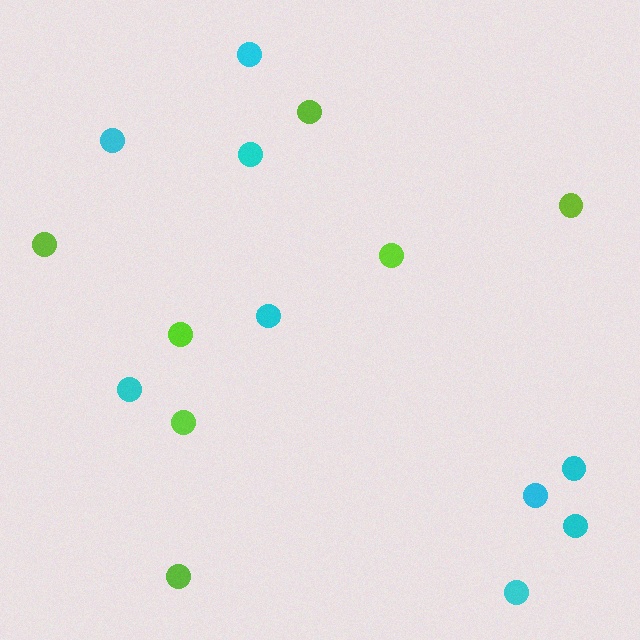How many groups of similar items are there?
There are 2 groups: one group of cyan circles (9) and one group of lime circles (7).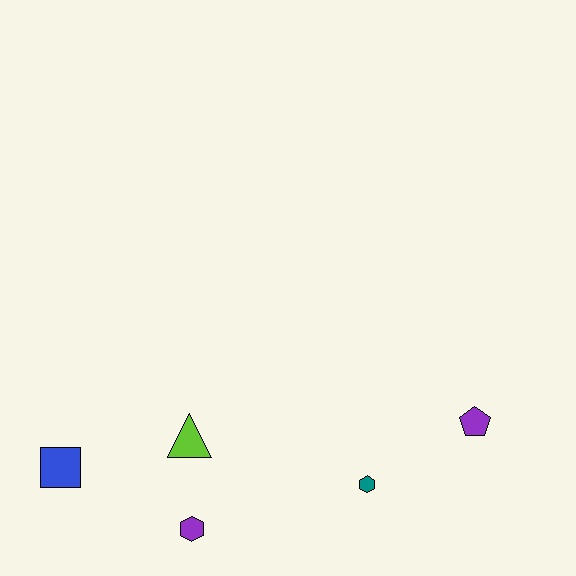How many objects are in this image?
There are 5 objects.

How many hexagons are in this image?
There are 2 hexagons.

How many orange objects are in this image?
There are no orange objects.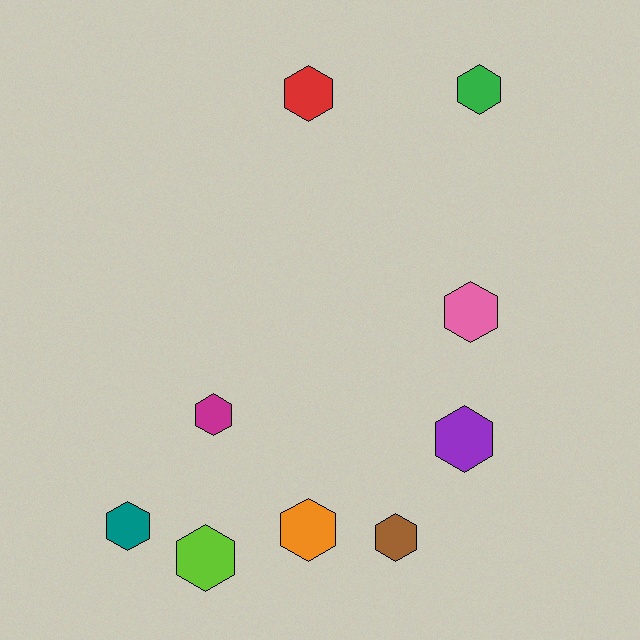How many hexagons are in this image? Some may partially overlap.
There are 9 hexagons.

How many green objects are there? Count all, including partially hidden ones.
There is 1 green object.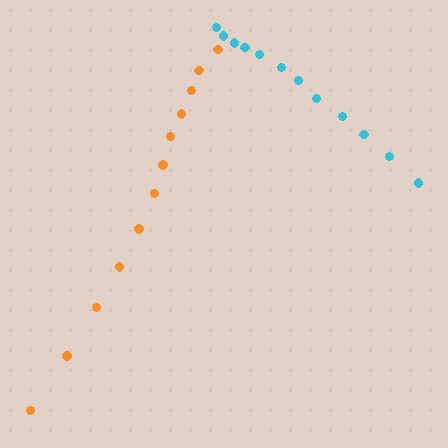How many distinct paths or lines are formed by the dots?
There are 2 distinct paths.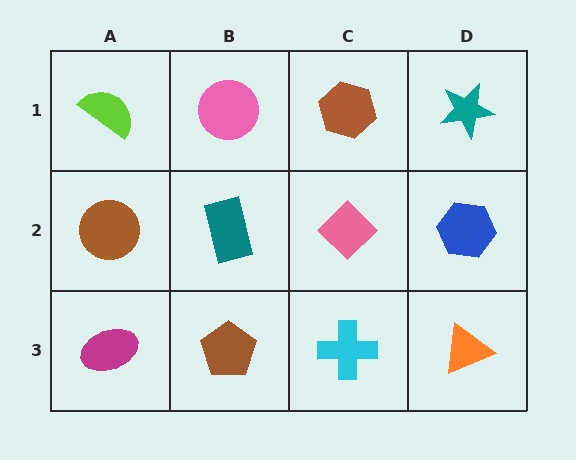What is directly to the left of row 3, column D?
A cyan cross.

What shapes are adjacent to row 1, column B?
A teal rectangle (row 2, column B), a lime semicircle (row 1, column A), a brown hexagon (row 1, column C).